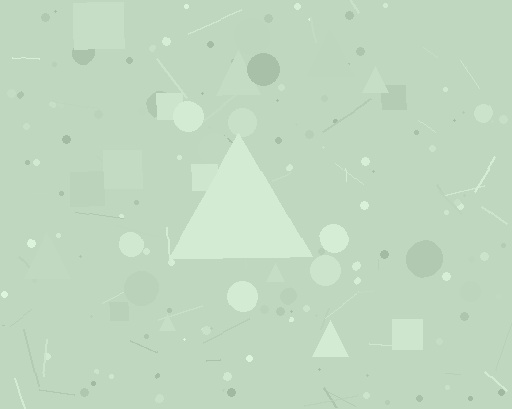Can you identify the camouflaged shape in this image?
The camouflaged shape is a triangle.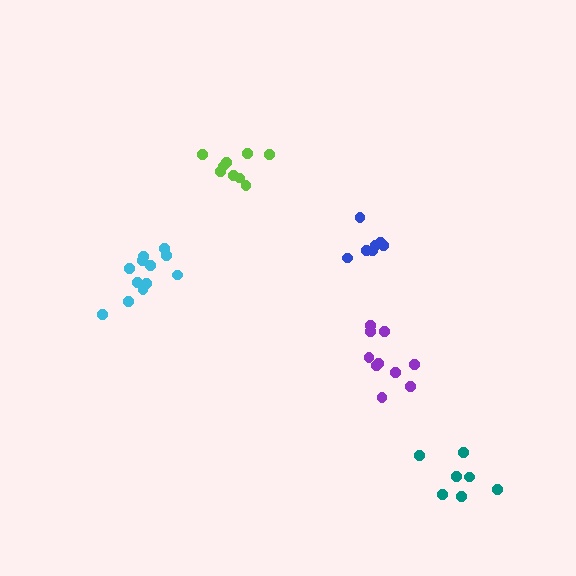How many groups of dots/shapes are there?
There are 5 groups.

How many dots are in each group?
Group 1: 7 dots, Group 2: 10 dots, Group 3: 12 dots, Group 4: 7 dots, Group 5: 9 dots (45 total).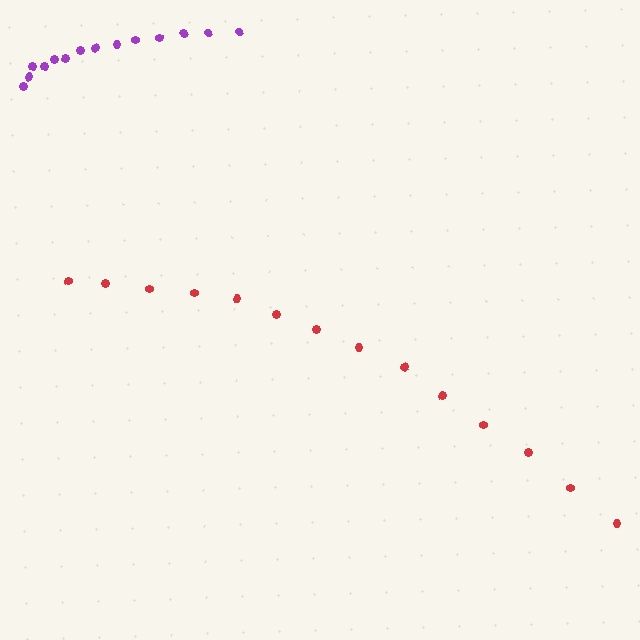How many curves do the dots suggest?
There are 2 distinct paths.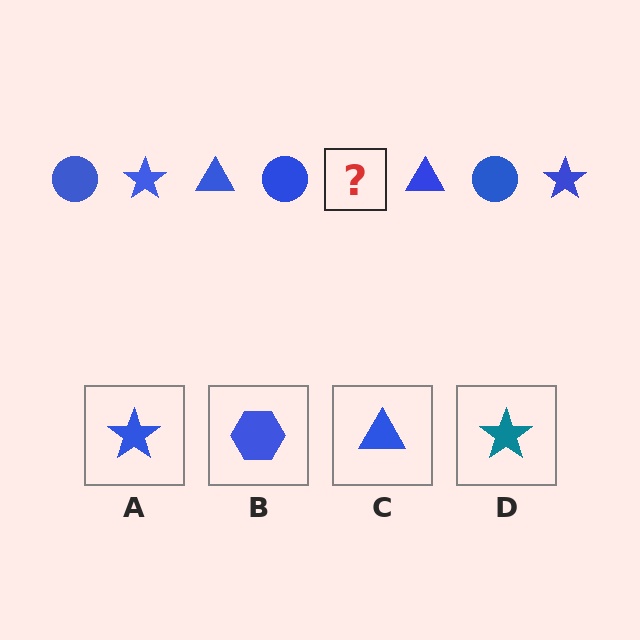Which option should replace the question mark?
Option A.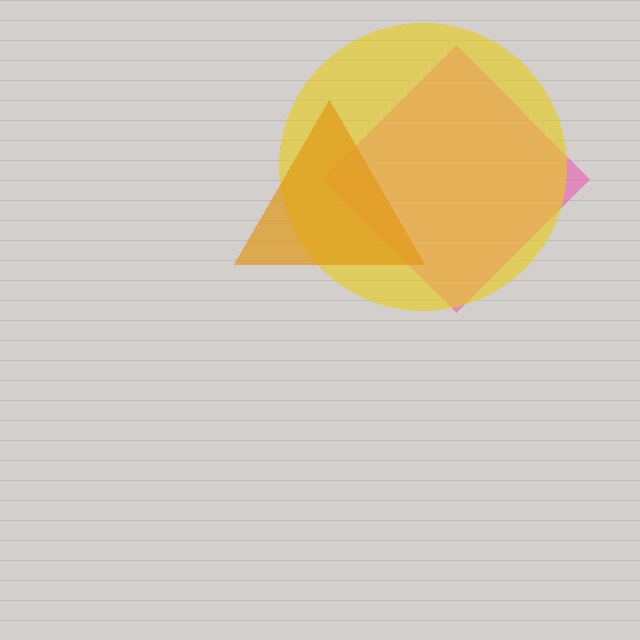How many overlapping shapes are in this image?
There are 3 overlapping shapes in the image.